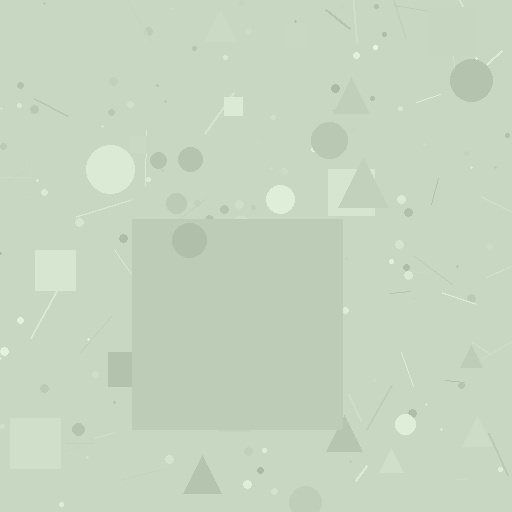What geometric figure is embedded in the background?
A square is embedded in the background.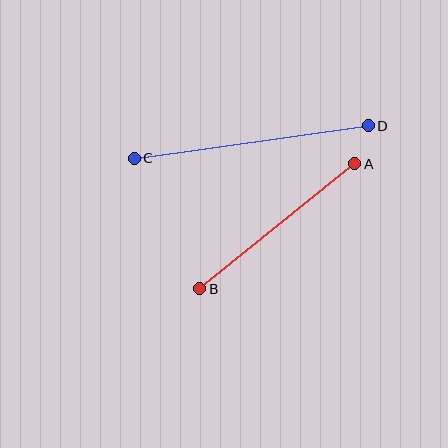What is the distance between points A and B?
The distance is approximately 199 pixels.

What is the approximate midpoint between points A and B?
The midpoint is at approximately (277, 226) pixels.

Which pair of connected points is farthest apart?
Points C and D are farthest apart.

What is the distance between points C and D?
The distance is approximately 236 pixels.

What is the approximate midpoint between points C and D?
The midpoint is at approximately (251, 142) pixels.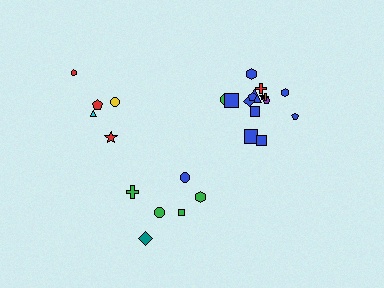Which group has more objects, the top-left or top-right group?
The top-right group.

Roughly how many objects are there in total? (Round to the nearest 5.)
Roughly 25 objects in total.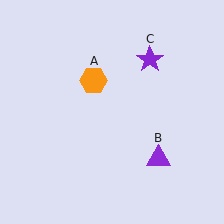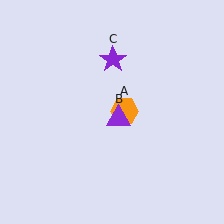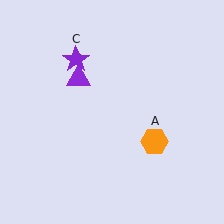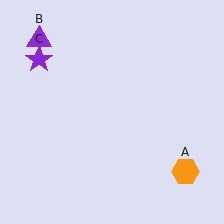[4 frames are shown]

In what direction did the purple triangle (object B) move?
The purple triangle (object B) moved up and to the left.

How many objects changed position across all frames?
3 objects changed position: orange hexagon (object A), purple triangle (object B), purple star (object C).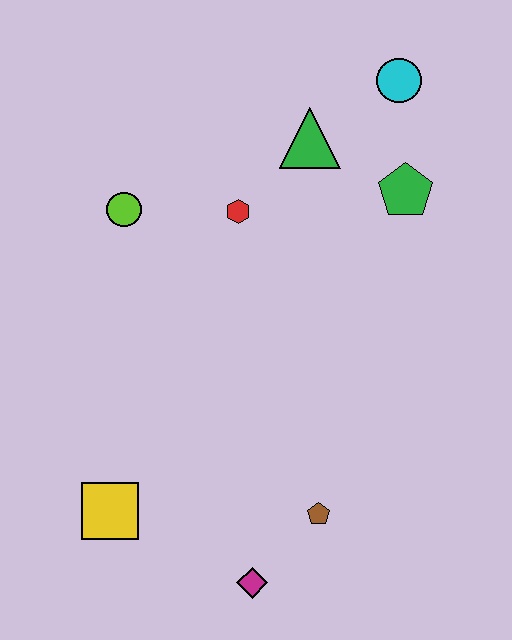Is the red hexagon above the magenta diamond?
Yes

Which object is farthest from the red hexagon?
The magenta diamond is farthest from the red hexagon.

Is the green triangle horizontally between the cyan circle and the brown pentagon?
No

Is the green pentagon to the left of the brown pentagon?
No